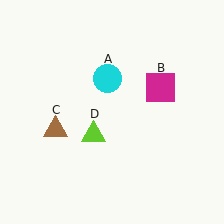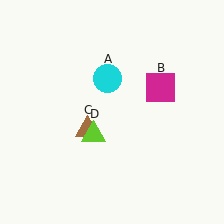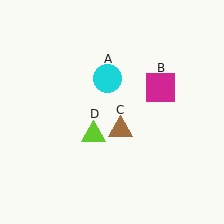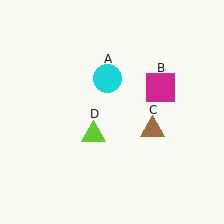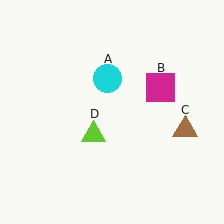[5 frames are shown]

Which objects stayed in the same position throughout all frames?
Cyan circle (object A) and magenta square (object B) and lime triangle (object D) remained stationary.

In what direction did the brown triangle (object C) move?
The brown triangle (object C) moved right.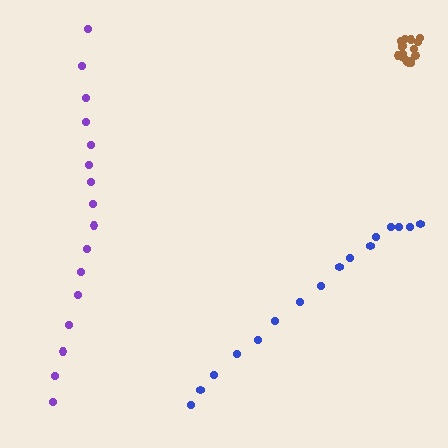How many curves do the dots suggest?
There are 3 distinct paths.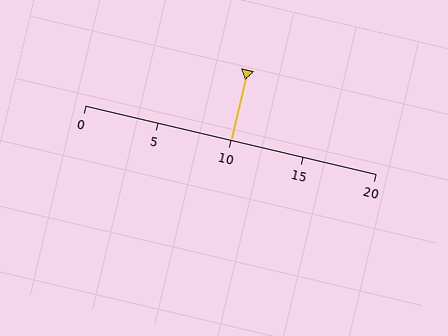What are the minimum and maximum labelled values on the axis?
The axis runs from 0 to 20.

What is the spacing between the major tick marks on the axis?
The major ticks are spaced 5 apart.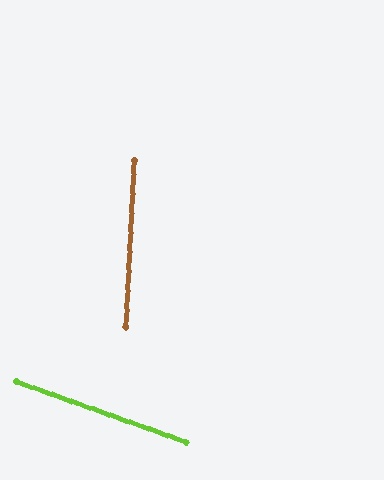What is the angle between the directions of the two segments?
Approximately 73 degrees.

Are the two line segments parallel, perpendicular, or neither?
Neither parallel nor perpendicular — they differ by about 73°.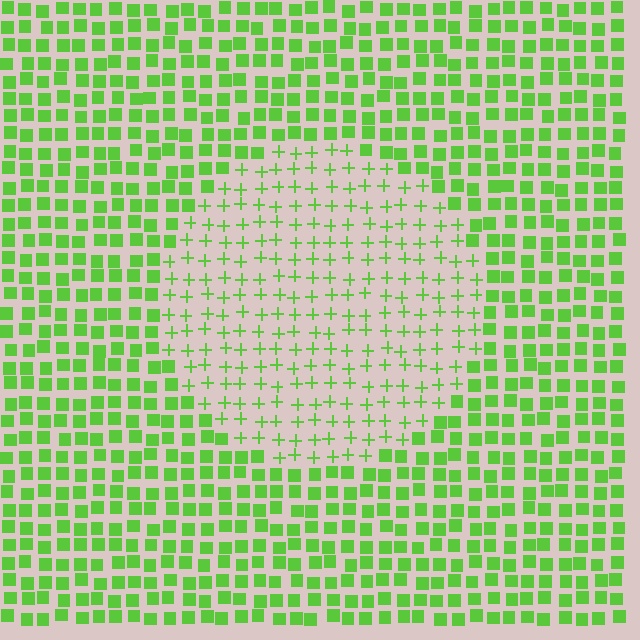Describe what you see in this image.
The image is filled with small lime elements arranged in a uniform grid. A circle-shaped region contains plus signs, while the surrounding area contains squares. The boundary is defined purely by the change in element shape.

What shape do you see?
I see a circle.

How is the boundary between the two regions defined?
The boundary is defined by a change in element shape: plus signs inside vs. squares outside. All elements share the same color and spacing.